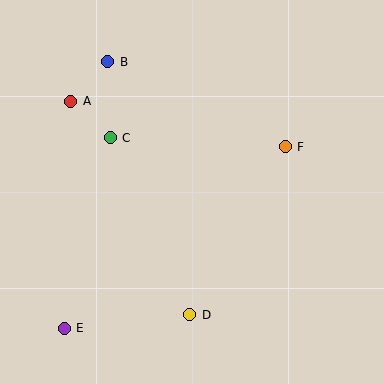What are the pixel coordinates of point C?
Point C is at (110, 138).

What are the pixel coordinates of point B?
Point B is at (108, 62).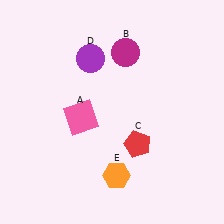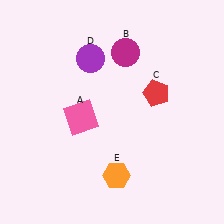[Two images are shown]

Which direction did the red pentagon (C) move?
The red pentagon (C) moved up.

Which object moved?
The red pentagon (C) moved up.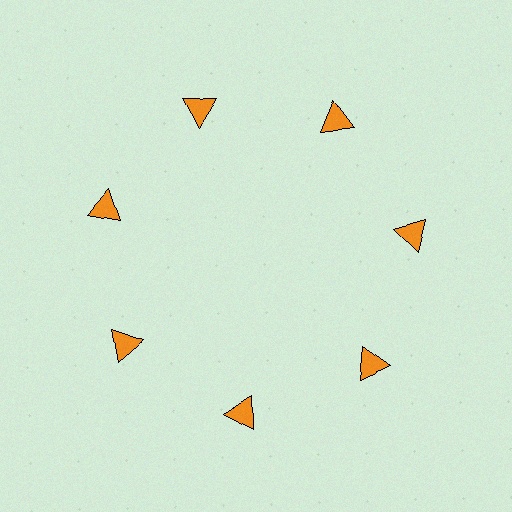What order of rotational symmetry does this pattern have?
This pattern has 7-fold rotational symmetry.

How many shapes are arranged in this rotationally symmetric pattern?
There are 7 shapes, arranged in 7 groups of 1.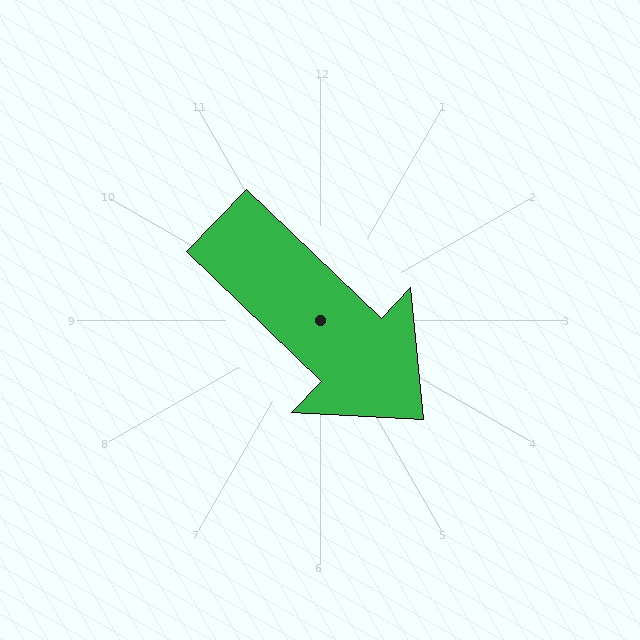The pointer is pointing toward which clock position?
Roughly 4 o'clock.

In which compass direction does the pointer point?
Southeast.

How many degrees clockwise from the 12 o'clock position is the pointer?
Approximately 134 degrees.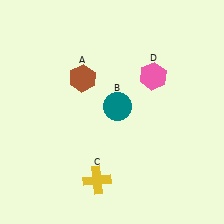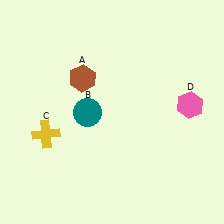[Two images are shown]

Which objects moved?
The objects that moved are: the teal circle (B), the yellow cross (C), the pink hexagon (D).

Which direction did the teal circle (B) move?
The teal circle (B) moved left.